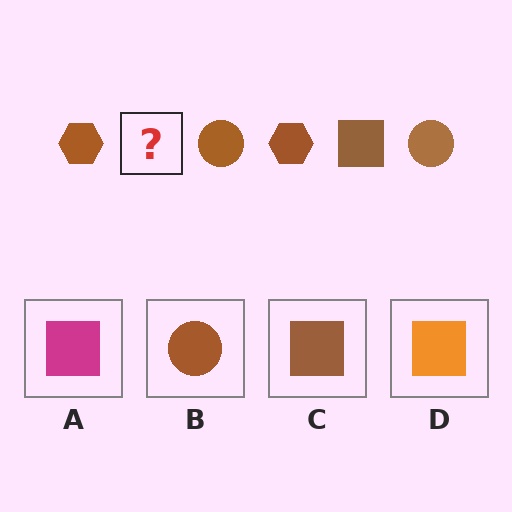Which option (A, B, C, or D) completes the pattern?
C.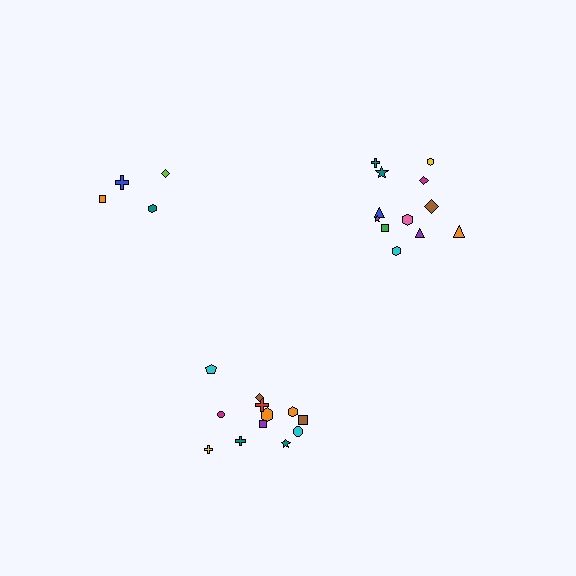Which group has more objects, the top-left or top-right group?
The top-right group.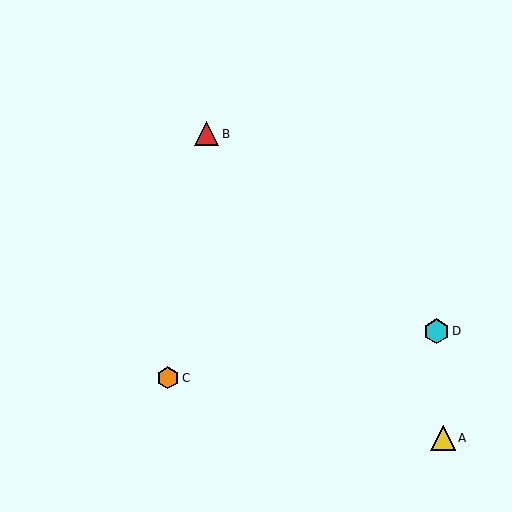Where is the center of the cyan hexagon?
The center of the cyan hexagon is at (436, 331).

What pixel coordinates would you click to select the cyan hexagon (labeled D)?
Click at (436, 331) to select the cyan hexagon D.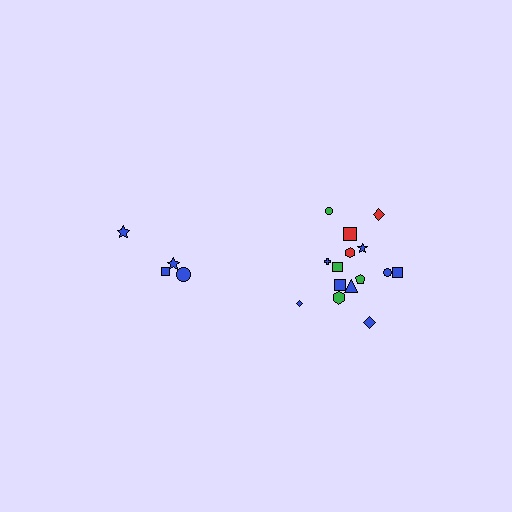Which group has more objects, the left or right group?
The right group.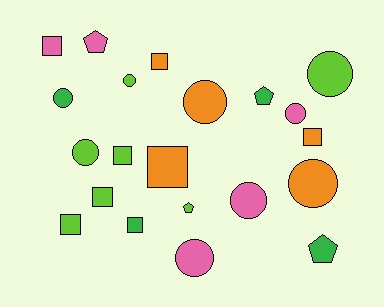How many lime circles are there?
There are 3 lime circles.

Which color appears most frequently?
Lime, with 7 objects.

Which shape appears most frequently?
Circle, with 9 objects.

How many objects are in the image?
There are 21 objects.